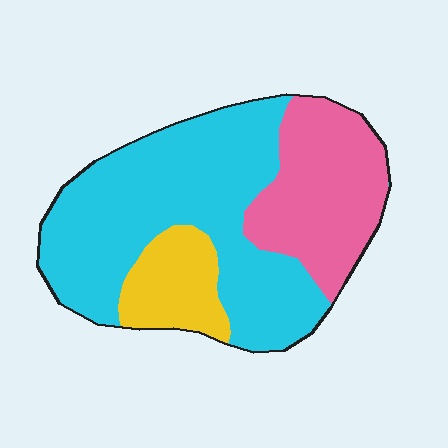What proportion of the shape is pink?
Pink covers about 30% of the shape.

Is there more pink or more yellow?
Pink.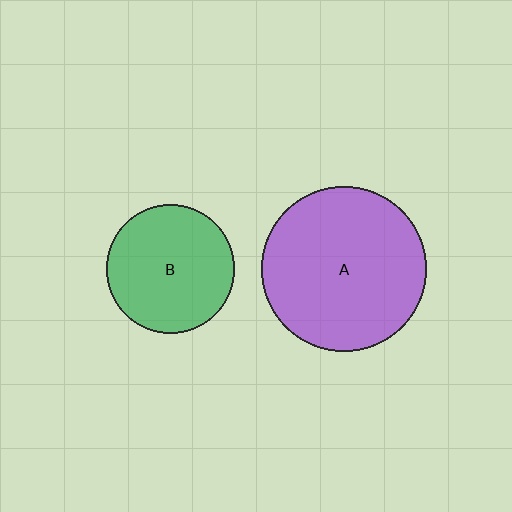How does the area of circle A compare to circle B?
Approximately 1.6 times.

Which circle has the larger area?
Circle A (purple).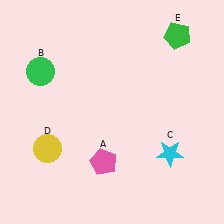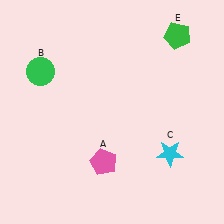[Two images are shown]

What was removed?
The yellow circle (D) was removed in Image 2.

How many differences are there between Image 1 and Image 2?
There is 1 difference between the two images.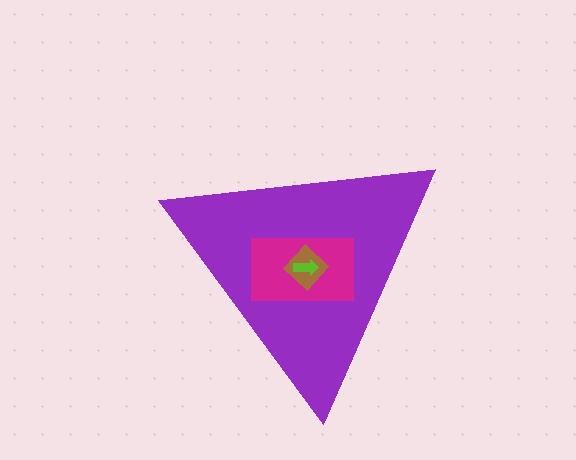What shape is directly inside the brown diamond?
The lime arrow.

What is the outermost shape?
The purple triangle.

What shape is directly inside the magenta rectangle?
The brown diamond.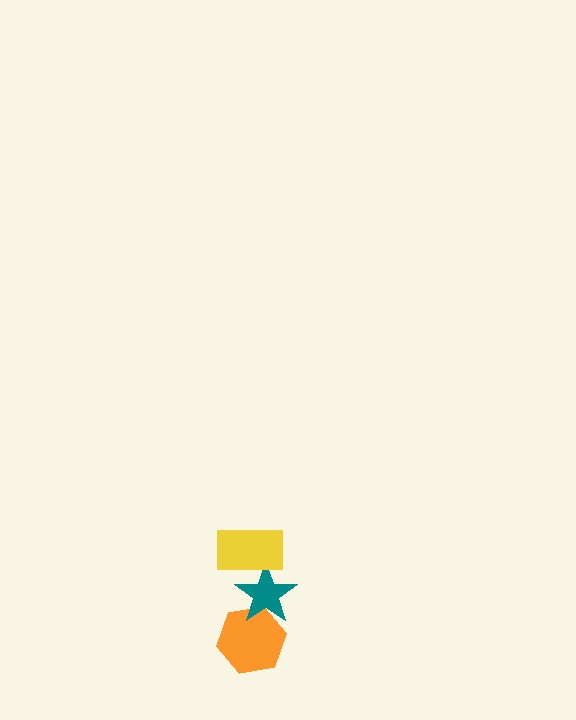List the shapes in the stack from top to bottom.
From top to bottom: the yellow rectangle, the teal star, the orange hexagon.